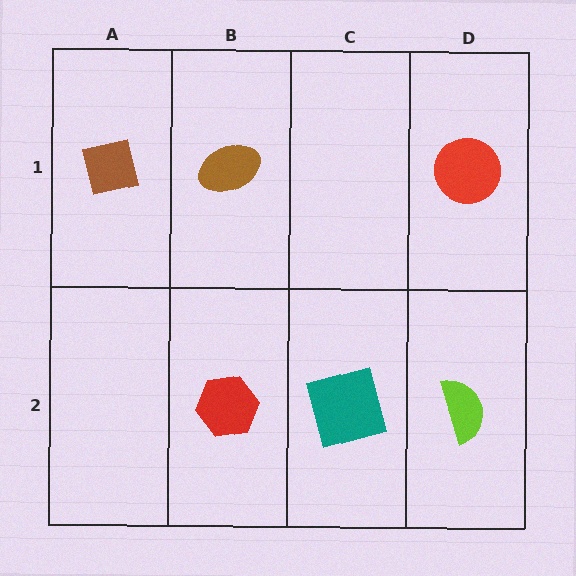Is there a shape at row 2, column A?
No, that cell is empty.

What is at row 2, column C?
A teal square.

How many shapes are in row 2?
3 shapes.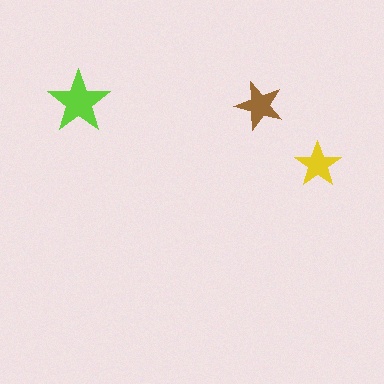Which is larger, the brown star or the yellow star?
The brown one.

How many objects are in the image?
There are 3 objects in the image.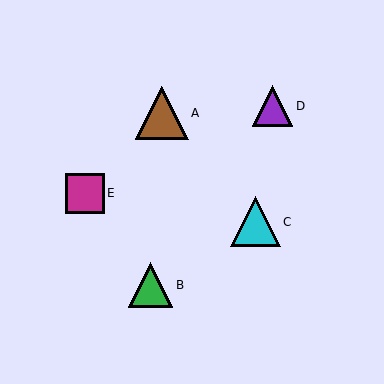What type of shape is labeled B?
Shape B is a green triangle.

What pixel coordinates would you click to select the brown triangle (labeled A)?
Click at (162, 113) to select the brown triangle A.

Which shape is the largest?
The brown triangle (labeled A) is the largest.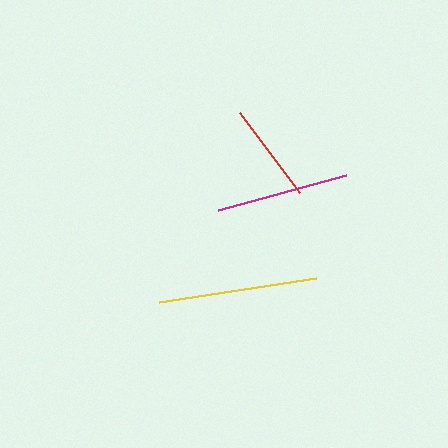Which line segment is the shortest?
The red line is the shortest at approximately 100 pixels.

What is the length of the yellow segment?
The yellow segment is approximately 159 pixels long.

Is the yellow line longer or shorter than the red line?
The yellow line is longer than the red line.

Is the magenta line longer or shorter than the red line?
The magenta line is longer than the red line.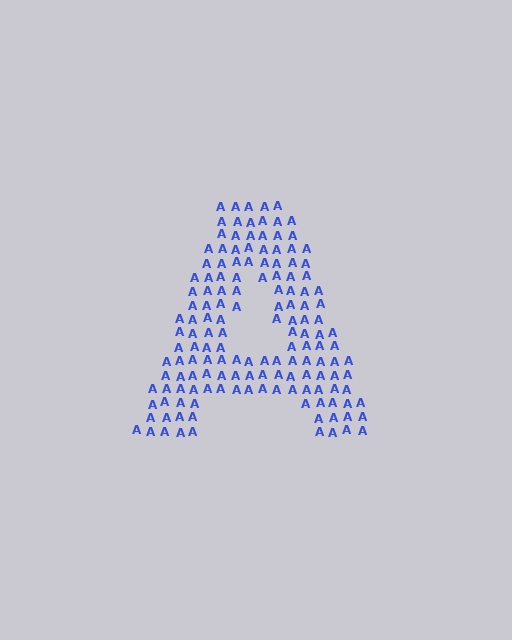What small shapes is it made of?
It is made of small letter A's.